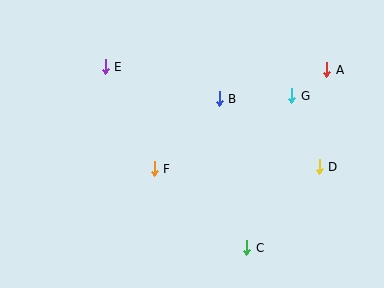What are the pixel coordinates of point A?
Point A is at (327, 70).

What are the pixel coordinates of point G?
Point G is at (292, 96).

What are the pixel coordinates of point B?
Point B is at (219, 99).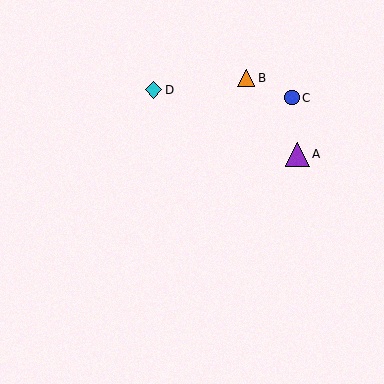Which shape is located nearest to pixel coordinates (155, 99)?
The cyan diamond (labeled D) at (153, 90) is nearest to that location.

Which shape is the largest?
The purple triangle (labeled A) is the largest.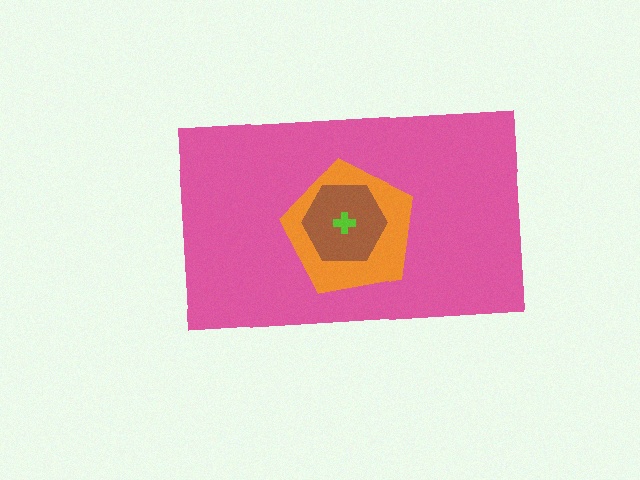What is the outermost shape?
The pink rectangle.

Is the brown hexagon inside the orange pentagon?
Yes.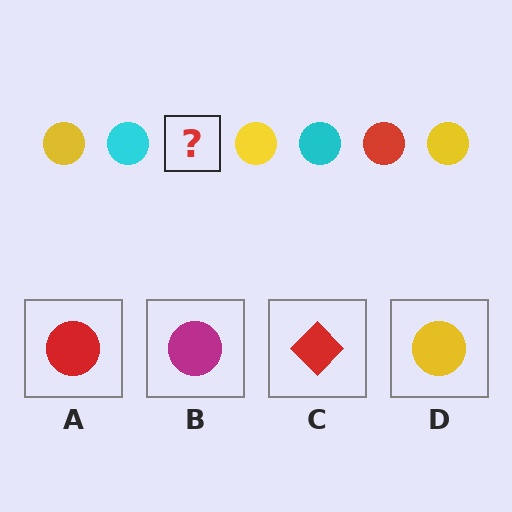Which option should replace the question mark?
Option A.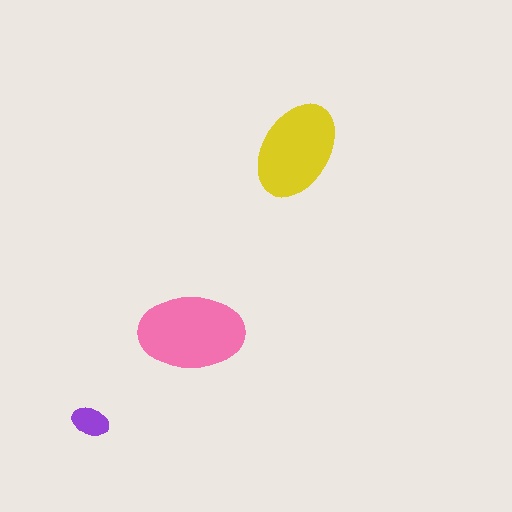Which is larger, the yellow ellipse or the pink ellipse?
The pink one.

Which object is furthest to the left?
The purple ellipse is leftmost.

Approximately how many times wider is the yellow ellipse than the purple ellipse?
About 2.5 times wider.